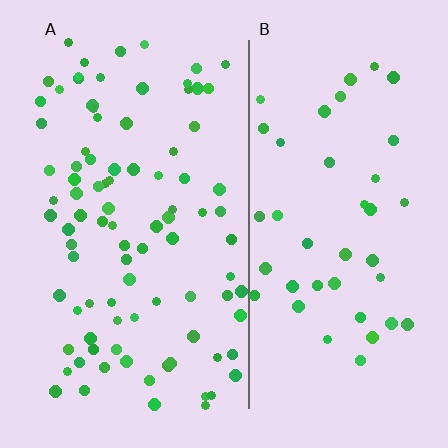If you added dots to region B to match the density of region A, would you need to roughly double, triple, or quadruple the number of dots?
Approximately double.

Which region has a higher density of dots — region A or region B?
A (the left).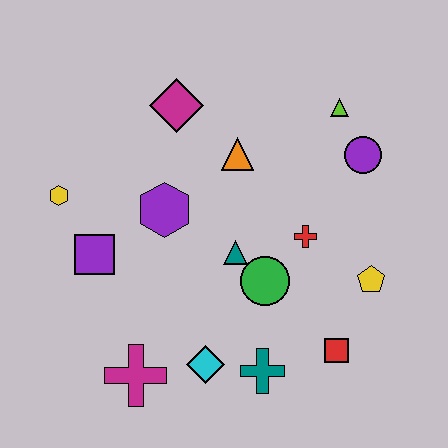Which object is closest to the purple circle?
The lime triangle is closest to the purple circle.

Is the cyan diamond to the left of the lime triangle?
Yes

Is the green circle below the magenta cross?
No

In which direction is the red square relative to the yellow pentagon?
The red square is below the yellow pentagon.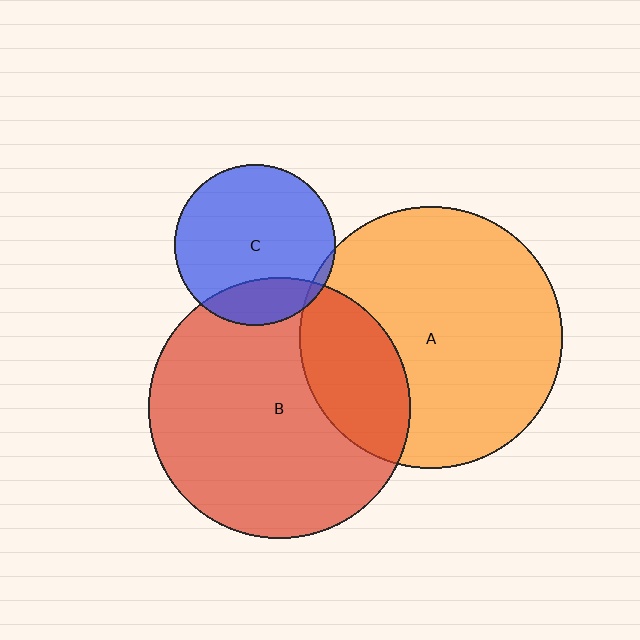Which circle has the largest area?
Circle A (orange).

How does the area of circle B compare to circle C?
Approximately 2.6 times.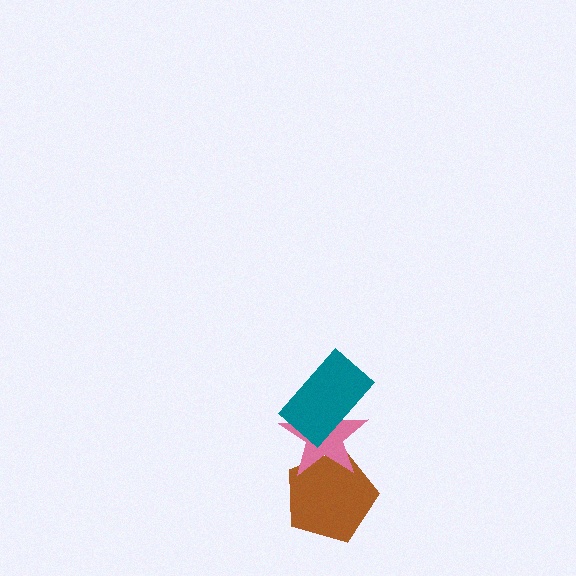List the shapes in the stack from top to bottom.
From top to bottom: the teal rectangle, the pink star, the brown pentagon.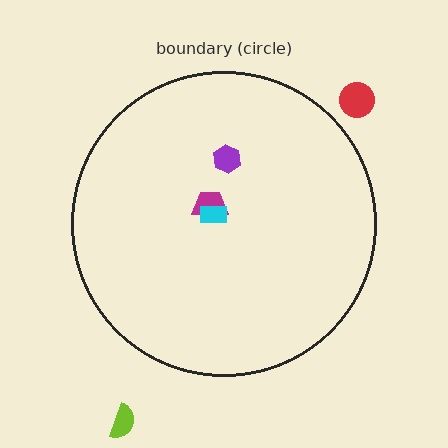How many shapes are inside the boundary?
3 inside, 2 outside.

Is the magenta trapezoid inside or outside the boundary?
Inside.